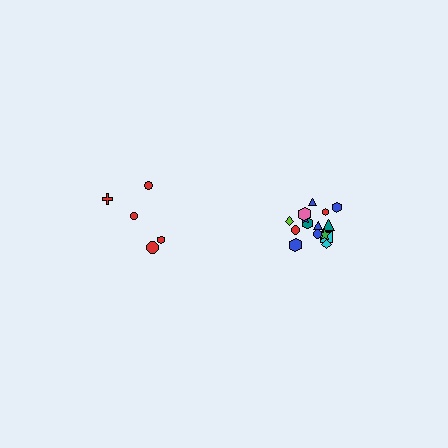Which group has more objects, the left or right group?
The right group.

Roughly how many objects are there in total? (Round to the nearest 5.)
Roughly 20 objects in total.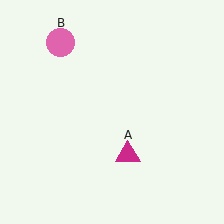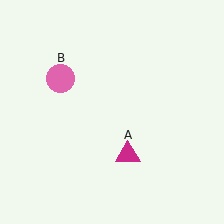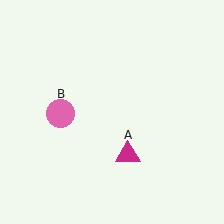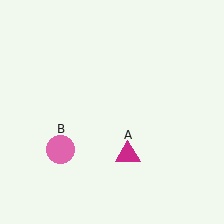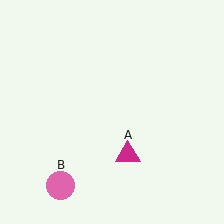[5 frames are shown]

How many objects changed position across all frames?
1 object changed position: pink circle (object B).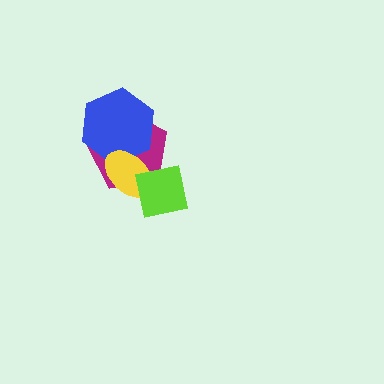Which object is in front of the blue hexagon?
The yellow ellipse is in front of the blue hexagon.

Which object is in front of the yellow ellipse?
The lime square is in front of the yellow ellipse.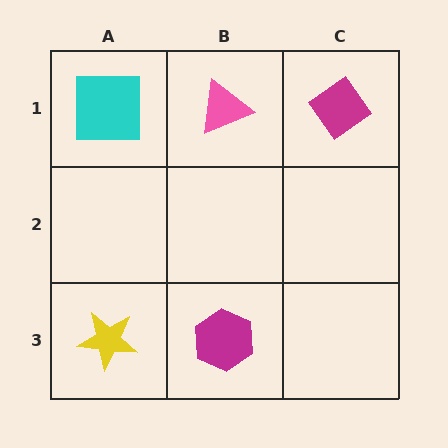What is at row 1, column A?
A cyan square.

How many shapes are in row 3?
2 shapes.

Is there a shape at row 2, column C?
No, that cell is empty.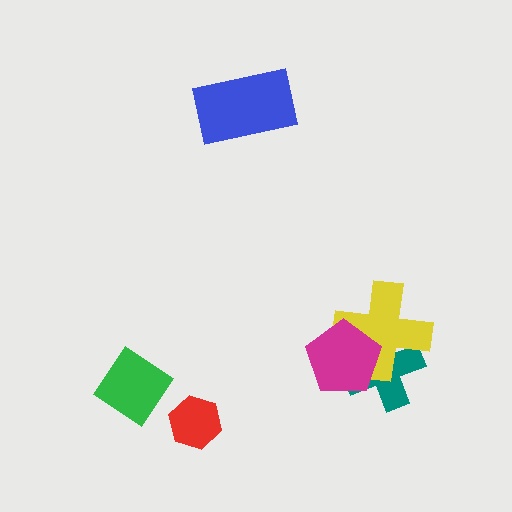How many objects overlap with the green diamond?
0 objects overlap with the green diamond.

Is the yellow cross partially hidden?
Yes, it is partially covered by another shape.